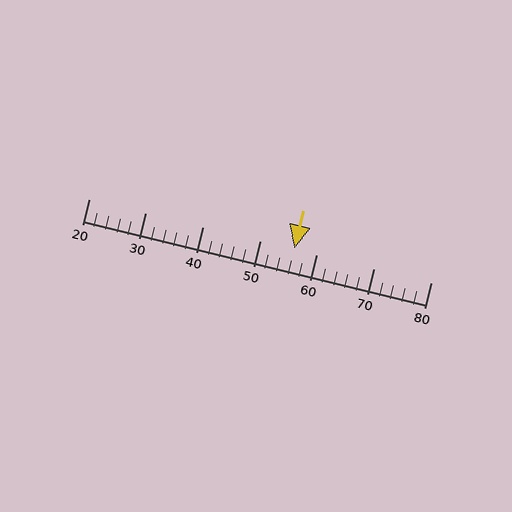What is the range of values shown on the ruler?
The ruler shows values from 20 to 80.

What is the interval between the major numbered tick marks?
The major tick marks are spaced 10 units apart.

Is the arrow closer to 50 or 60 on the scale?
The arrow is closer to 60.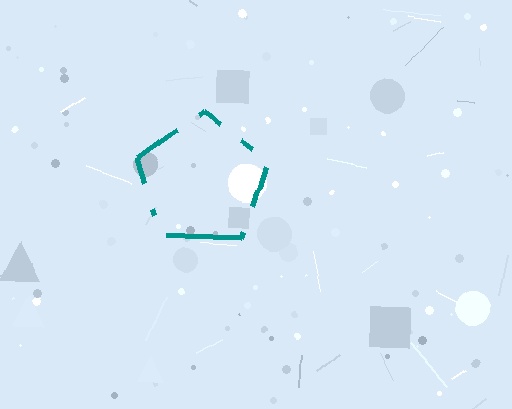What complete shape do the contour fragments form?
The contour fragments form a pentagon.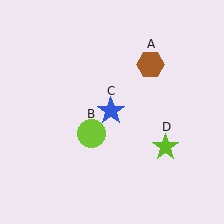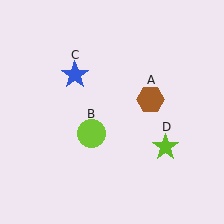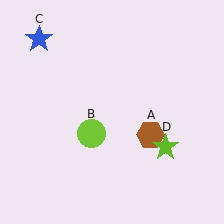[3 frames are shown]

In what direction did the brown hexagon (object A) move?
The brown hexagon (object A) moved down.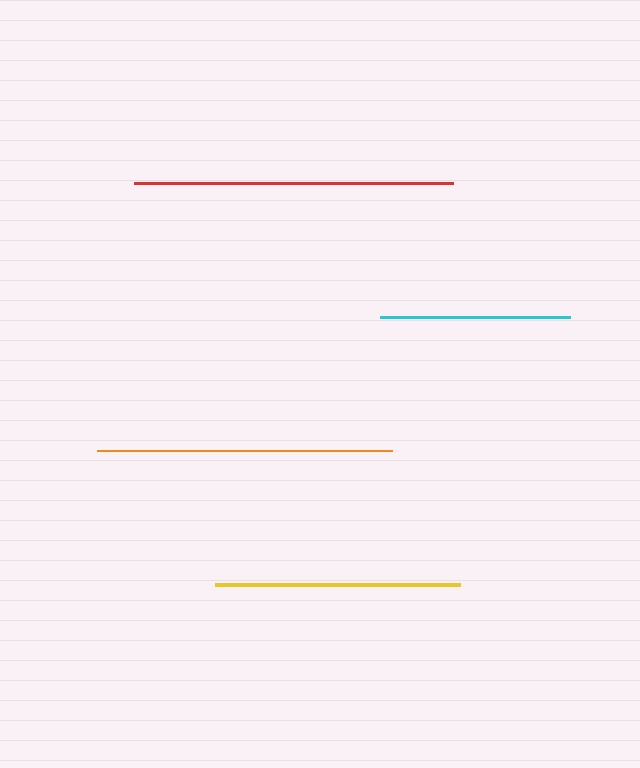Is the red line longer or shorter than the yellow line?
The red line is longer than the yellow line.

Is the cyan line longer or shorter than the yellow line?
The yellow line is longer than the cyan line.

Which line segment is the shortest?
The cyan line is the shortest at approximately 190 pixels.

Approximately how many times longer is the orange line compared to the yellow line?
The orange line is approximately 1.2 times the length of the yellow line.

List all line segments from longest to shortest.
From longest to shortest: red, orange, yellow, cyan.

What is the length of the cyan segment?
The cyan segment is approximately 190 pixels long.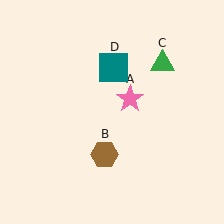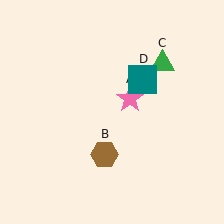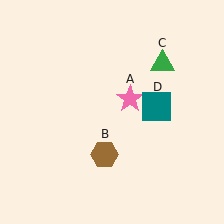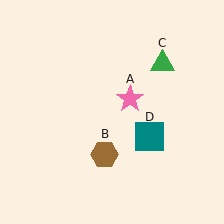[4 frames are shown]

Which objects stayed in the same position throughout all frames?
Pink star (object A) and brown hexagon (object B) and green triangle (object C) remained stationary.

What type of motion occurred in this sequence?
The teal square (object D) rotated clockwise around the center of the scene.